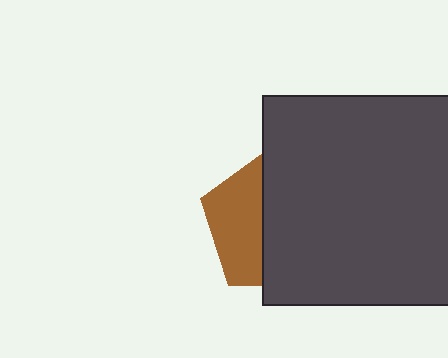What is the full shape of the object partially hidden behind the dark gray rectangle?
The partially hidden object is a brown pentagon.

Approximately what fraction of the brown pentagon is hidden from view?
Roughly 62% of the brown pentagon is hidden behind the dark gray rectangle.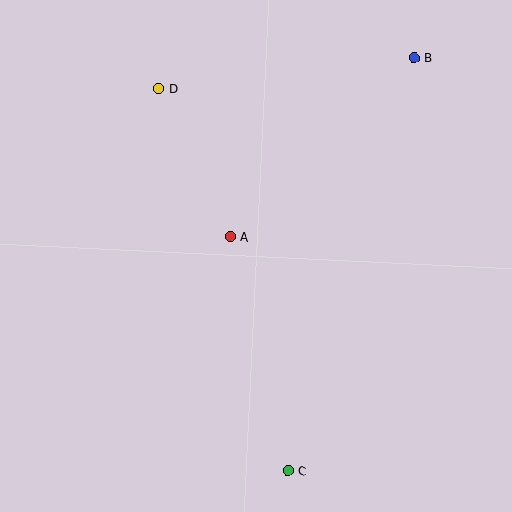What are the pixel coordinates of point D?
Point D is at (159, 88).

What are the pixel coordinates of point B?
Point B is at (414, 58).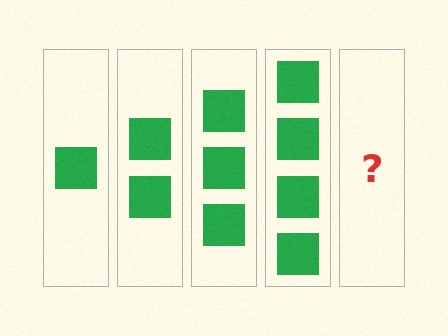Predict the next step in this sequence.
The next step is 5 squares.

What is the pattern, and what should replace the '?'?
The pattern is that each step adds one more square. The '?' should be 5 squares.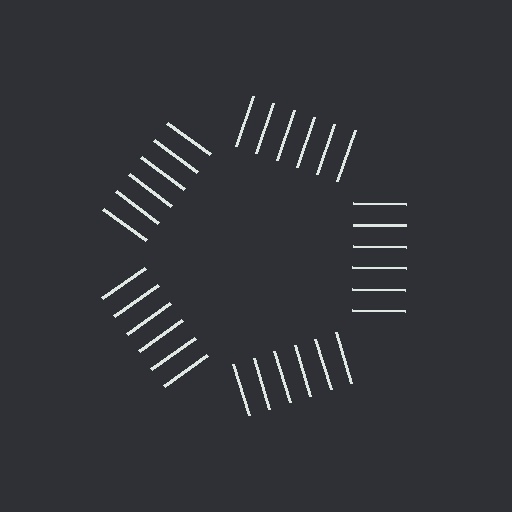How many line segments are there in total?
30 — 6 along each of the 5 edges.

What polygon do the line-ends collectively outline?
An illusory pentagon — the line segments terminate on its edges but no continuous stroke is drawn.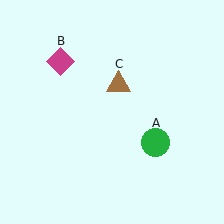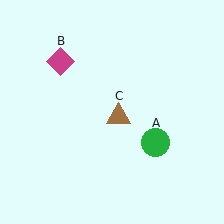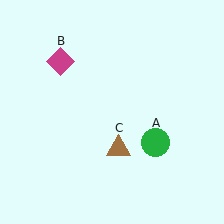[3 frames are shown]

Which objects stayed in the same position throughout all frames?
Green circle (object A) and magenta diamond (object B) remained stationary.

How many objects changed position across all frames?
1 object changed position: brown triangle (object C).